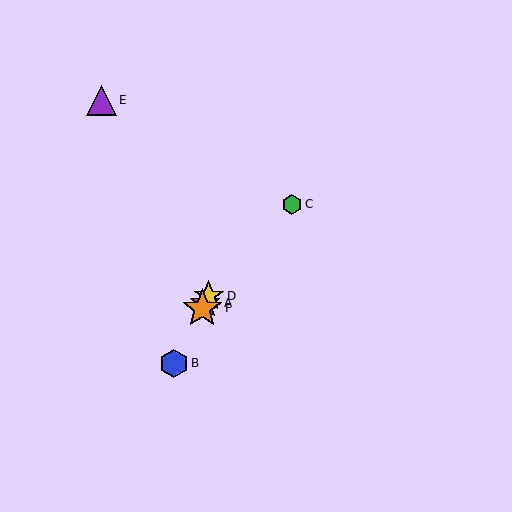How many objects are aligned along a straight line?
4 objects (A, B, D, F) are aligned along a straight line.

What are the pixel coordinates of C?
Object C is at (292, 204).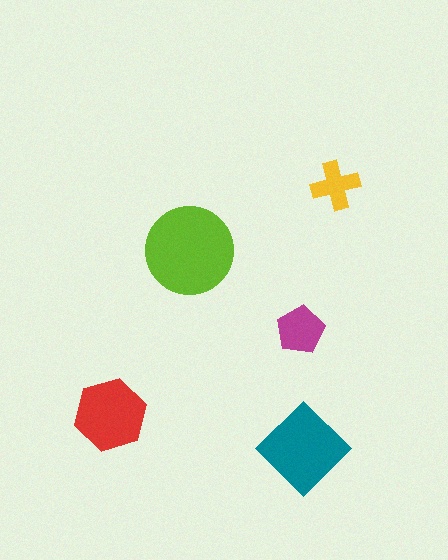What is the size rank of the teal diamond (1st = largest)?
2nd.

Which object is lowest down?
The teal diamond is bottommost.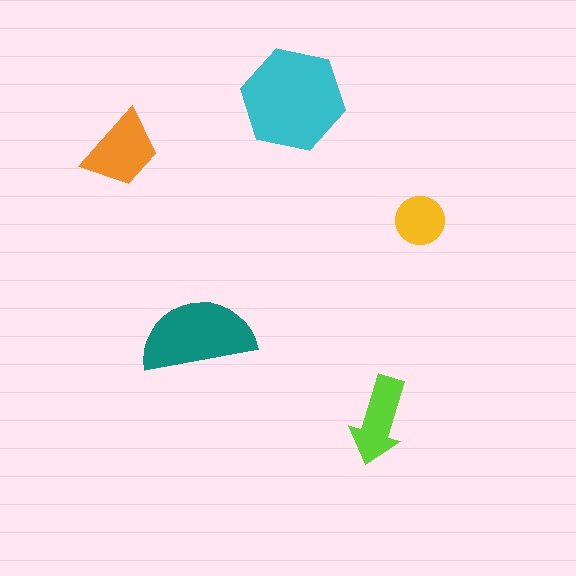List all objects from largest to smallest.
The cyan hexagon, the teal semicircle, the orange trapezoid, the lime arrow, the yellow circle.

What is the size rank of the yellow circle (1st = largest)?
5th.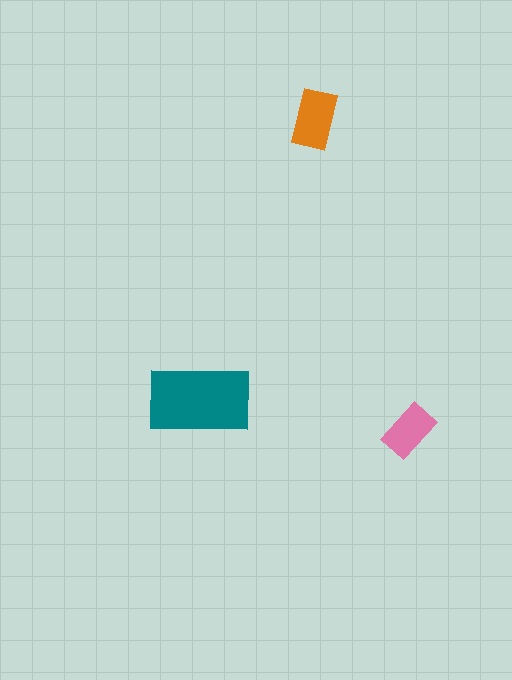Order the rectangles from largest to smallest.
the teal one, the orange one, the pink one.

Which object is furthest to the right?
The pink rectangle is rightmost.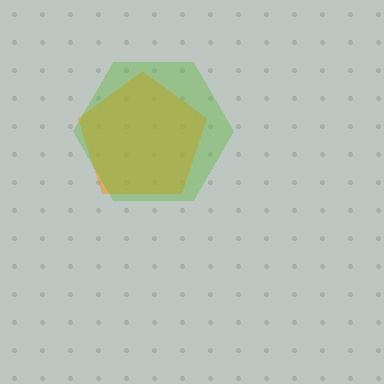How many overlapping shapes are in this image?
There are 2 overlapping shapes in the image.